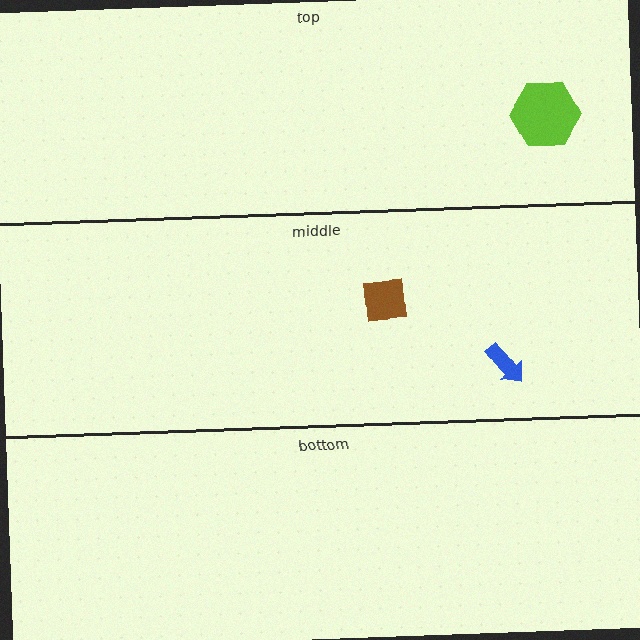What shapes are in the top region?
The lime hexagon.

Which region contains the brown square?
The middle region.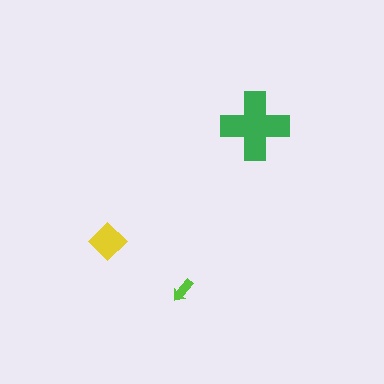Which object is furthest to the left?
The yellow diamond is leftmost.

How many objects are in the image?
There are 3 objects in the image.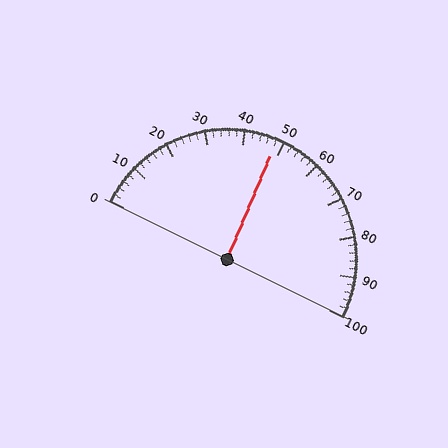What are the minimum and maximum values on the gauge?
The gauge ranges from 0 to 100.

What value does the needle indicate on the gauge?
The needle indicates approximately 48.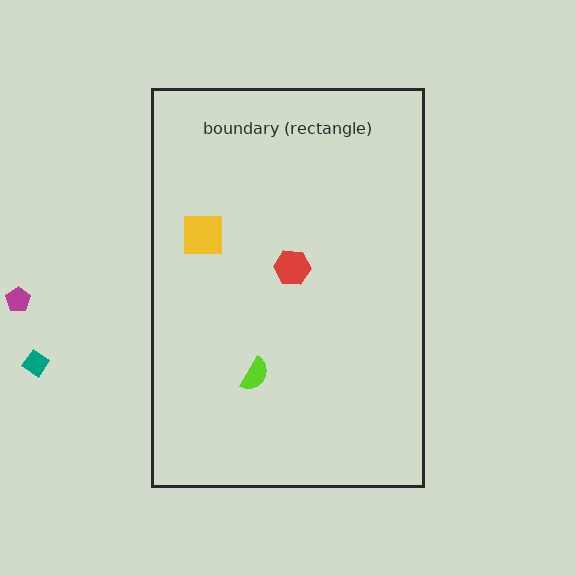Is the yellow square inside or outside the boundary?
Inside.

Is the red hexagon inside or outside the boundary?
Inside.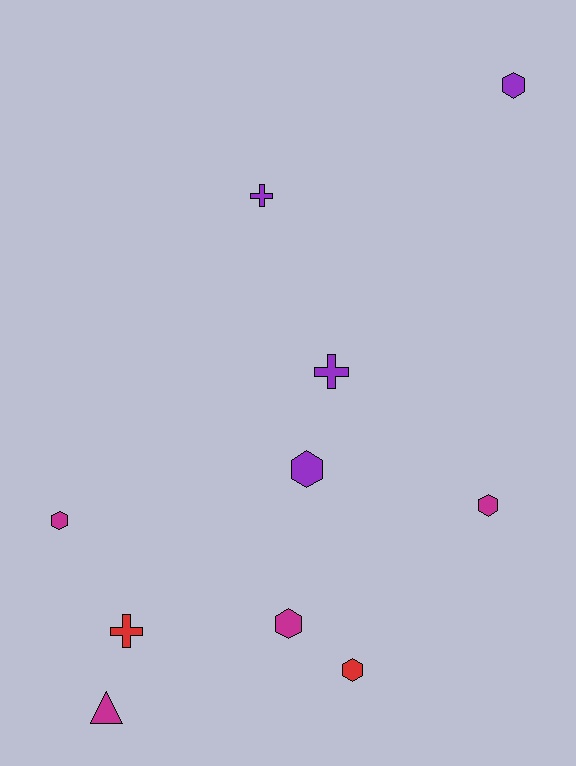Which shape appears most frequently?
Hexagon, with 6 objects.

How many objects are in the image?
There are 10 objects.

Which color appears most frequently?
Purple, with 4 objects.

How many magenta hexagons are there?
There are 3 magenta hexagons.